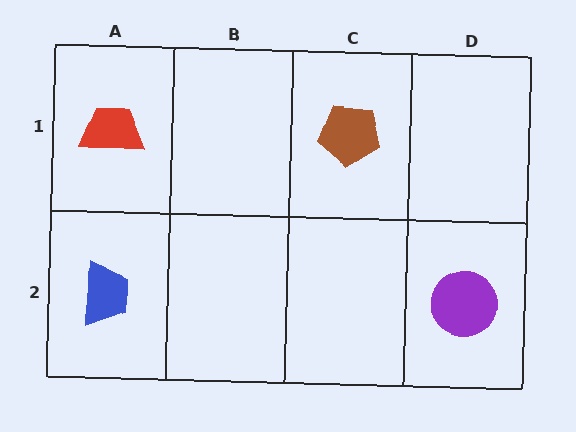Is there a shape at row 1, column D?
No, that cell is empty.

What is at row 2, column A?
A blue trapezoid.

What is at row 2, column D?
A purple circle.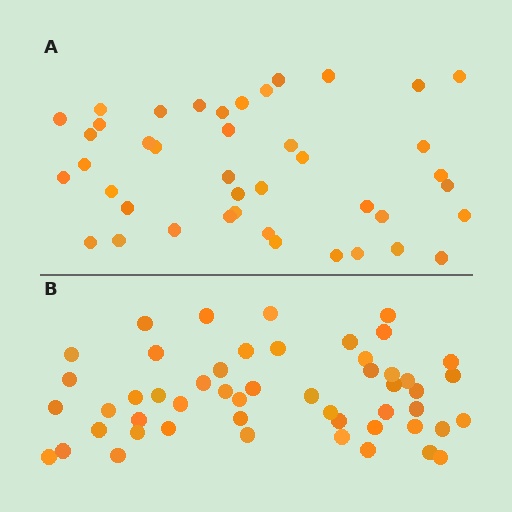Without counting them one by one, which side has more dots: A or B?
Region B (the bottom region) has more dots.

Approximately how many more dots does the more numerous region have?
Region B has roughly 8 or so more dots than region A.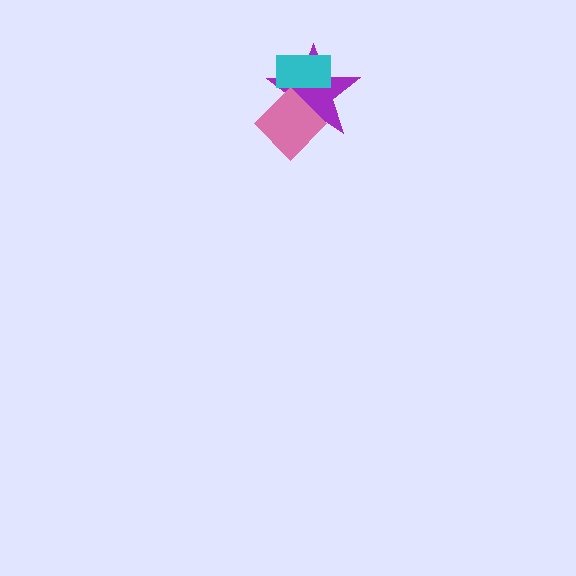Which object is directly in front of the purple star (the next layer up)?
The pink diamond is directly in front of the purple star.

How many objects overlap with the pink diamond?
2 objects overlap with the pink diamond.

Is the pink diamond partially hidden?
Yes, it is partially covered by another shape.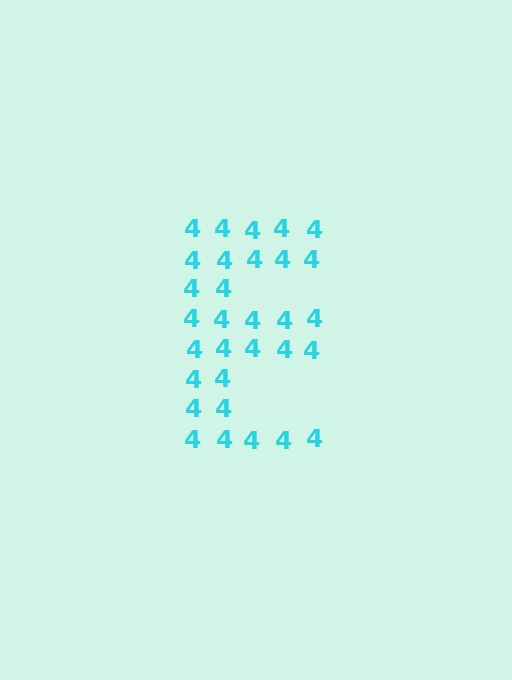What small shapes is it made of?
It is made of small digit 4's.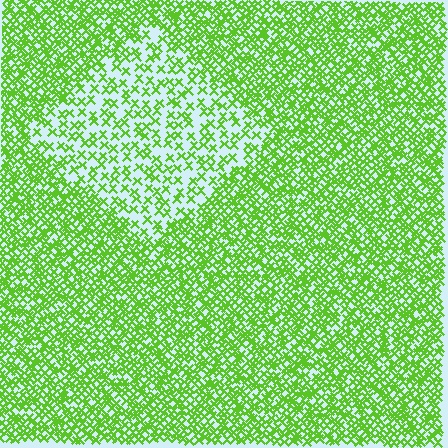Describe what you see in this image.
The image contains small lime elements arranged at two different densities. A diamond-shaped region is visible where the elements are less densely packed than the surrounding area.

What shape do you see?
I see a diamond.